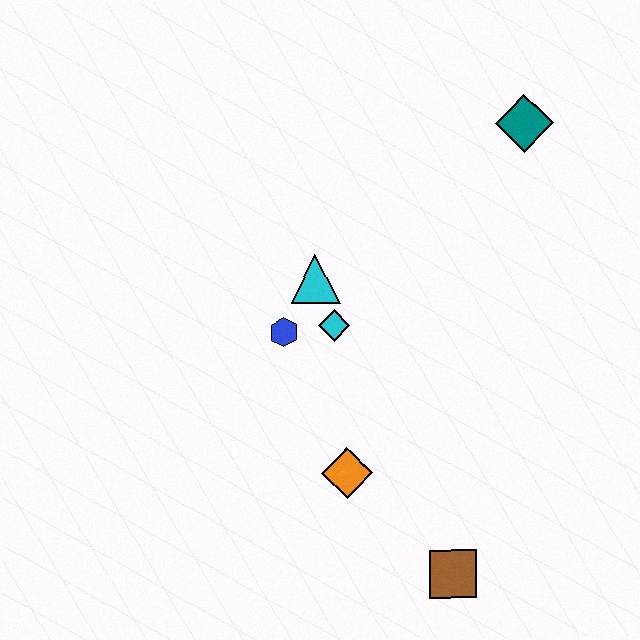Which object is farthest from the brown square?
The teal diamond is farthest from the brown square.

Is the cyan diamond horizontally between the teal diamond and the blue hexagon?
Yes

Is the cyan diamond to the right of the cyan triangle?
Yes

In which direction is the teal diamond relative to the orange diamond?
The teal diamond is above the orange diamond.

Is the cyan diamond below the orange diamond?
No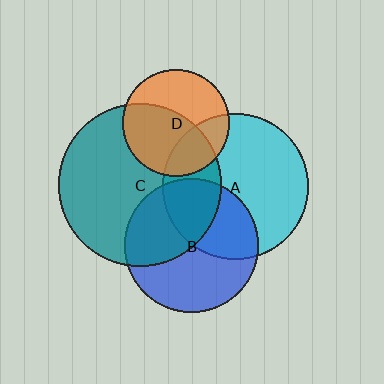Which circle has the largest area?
Circle C (teal).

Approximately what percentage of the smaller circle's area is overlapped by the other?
Approximately 40%.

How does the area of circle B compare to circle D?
Approximately 1.6 times.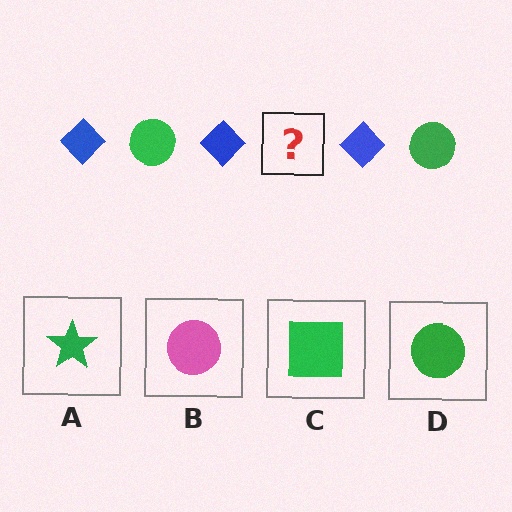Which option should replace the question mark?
Option D.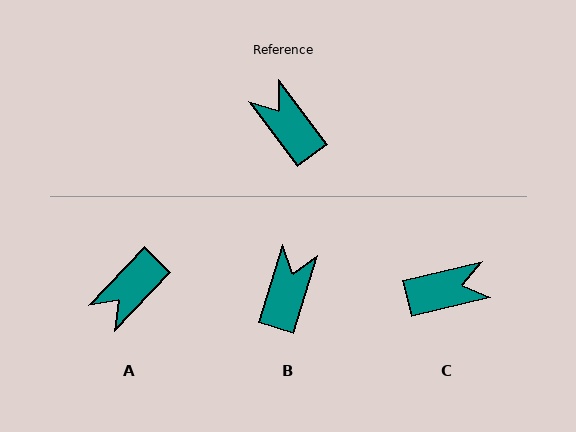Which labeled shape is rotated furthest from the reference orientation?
C, about 114 degrees away.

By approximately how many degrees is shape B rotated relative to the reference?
Approximately 53 degrees clockwise.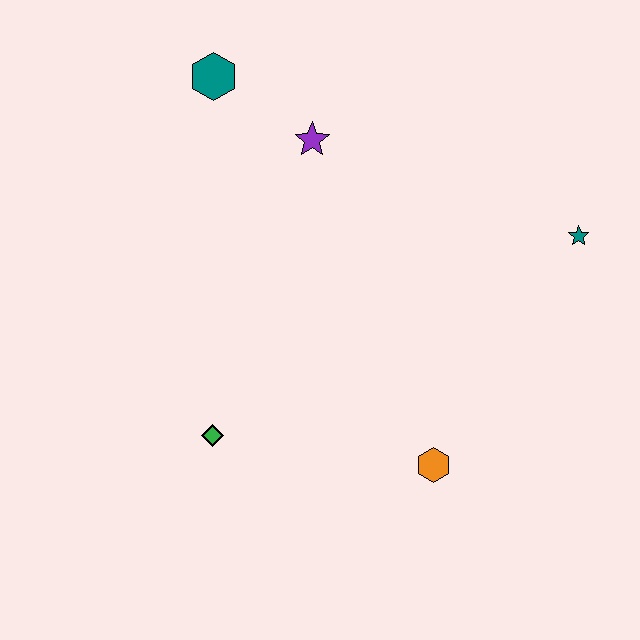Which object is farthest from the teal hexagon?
The orange hexagon is farthest from the teal hexagon.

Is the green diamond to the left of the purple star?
Yes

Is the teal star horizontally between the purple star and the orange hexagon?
No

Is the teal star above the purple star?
No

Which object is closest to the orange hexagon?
The green diamond is closest to the orange hexagon.